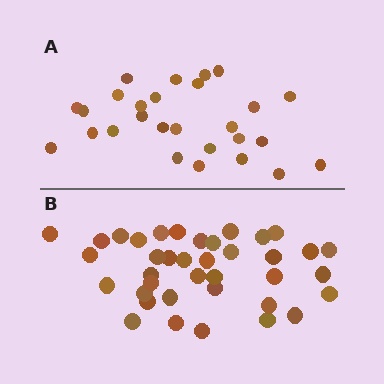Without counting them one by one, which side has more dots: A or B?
Region B (the bottom region) has more dots.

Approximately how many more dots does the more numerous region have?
Region B has roughly 12 or so more dots than region A.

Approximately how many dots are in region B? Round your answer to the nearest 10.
About 40 dots. (The exact count is 38, which rounds to 40.)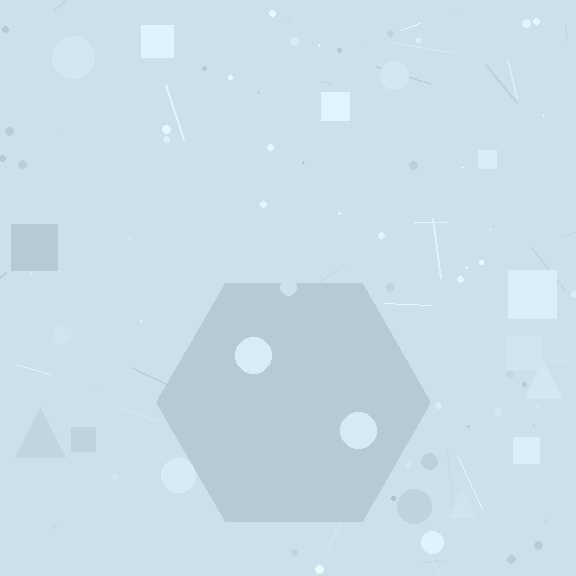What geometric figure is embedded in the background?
A hexagon is embedded in the background.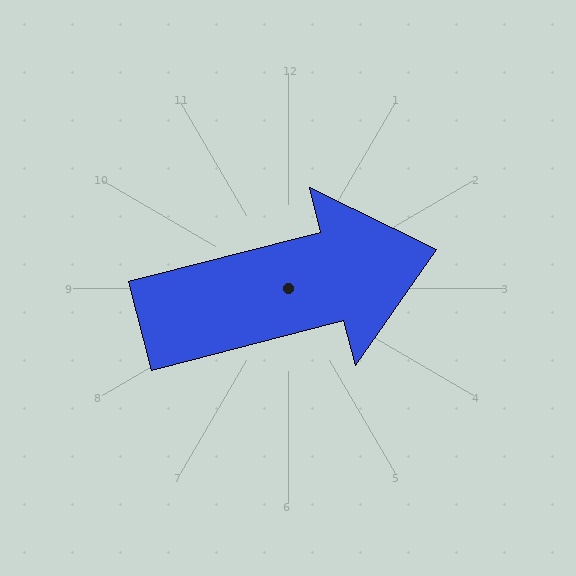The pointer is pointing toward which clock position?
Roughly 3 o'clock.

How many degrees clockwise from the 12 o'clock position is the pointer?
Approximately 75 degrees.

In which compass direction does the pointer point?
East.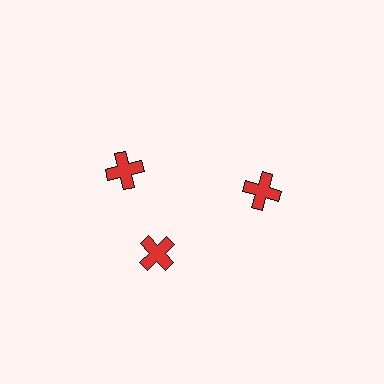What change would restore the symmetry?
The symmetry would be restored by rotating it back into even spacing with its neighbors so that all 3 crosses sit at equal angles and equal distance from the center.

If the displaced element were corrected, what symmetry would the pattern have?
It would have 3-fold rotational symmetry — the pattern would map onto itself every 120 degrees.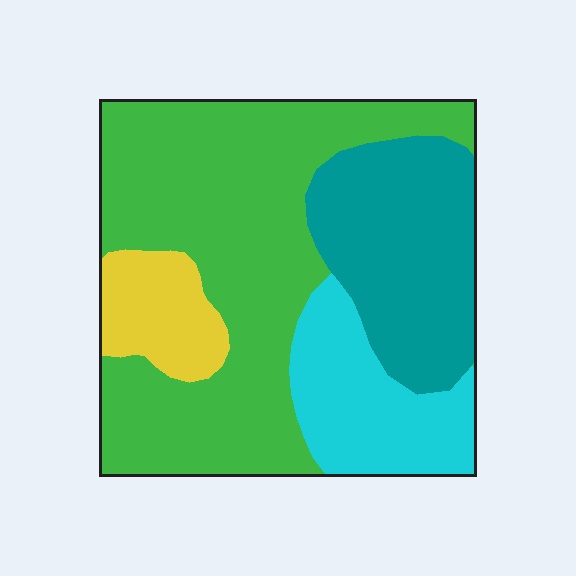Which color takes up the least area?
Yellow, at roughly 10%.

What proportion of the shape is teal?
Teal takes up about one quarter (1/4) of the shape.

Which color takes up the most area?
Green, at roughly 50%.